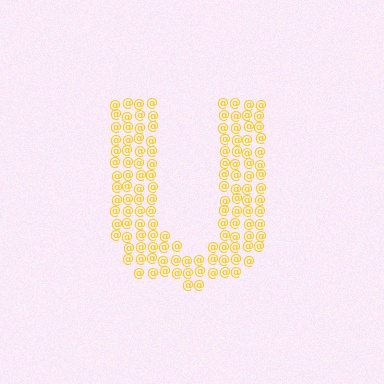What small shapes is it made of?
It is made of small at signs.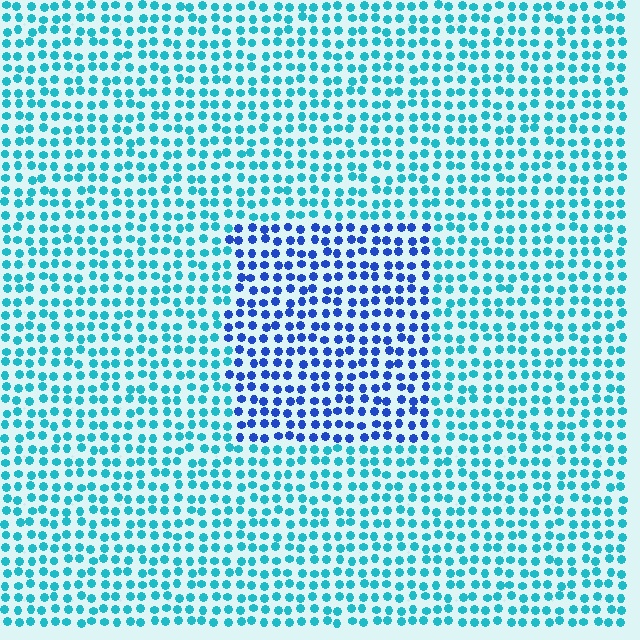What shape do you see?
I see a rectangle.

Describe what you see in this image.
The image is filled with small cyan elements in a uniform arrangement. A rectangle-shaped region is visible where the elements are tinted to a slightly different hue, forming a subtle color boundary.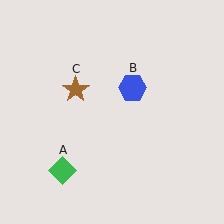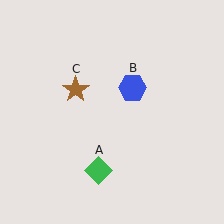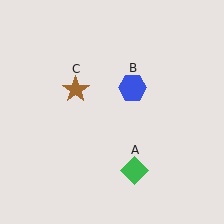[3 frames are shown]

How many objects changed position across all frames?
1 object changed position: green diamond (object A).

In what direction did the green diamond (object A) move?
The green diamond (object A) moved right.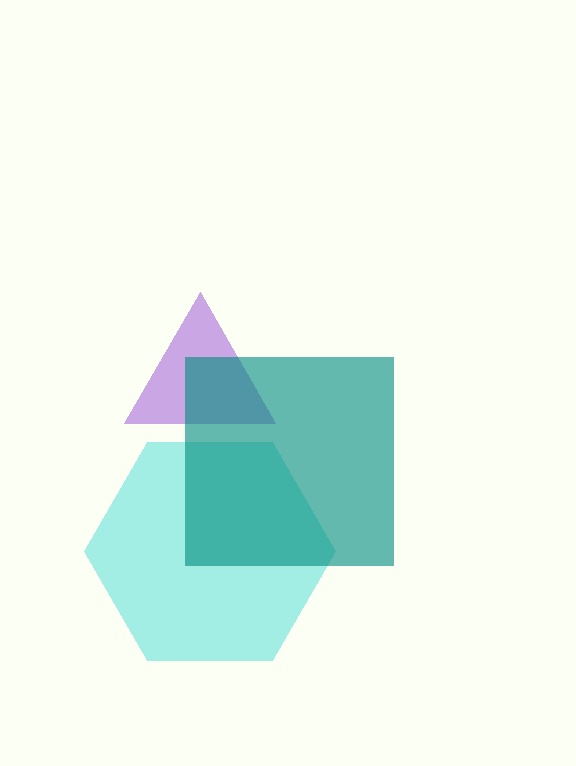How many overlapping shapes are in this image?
There are 3 overlapping shapes in the image.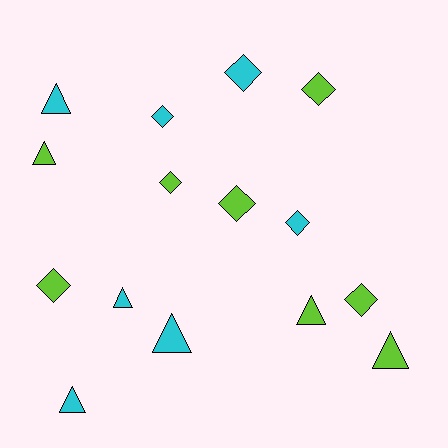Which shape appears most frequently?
Diamond, with 8 objects.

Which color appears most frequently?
Lime, with 8 objects.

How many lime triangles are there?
There are 3 lime triangles.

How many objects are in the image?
There are 15 objects.